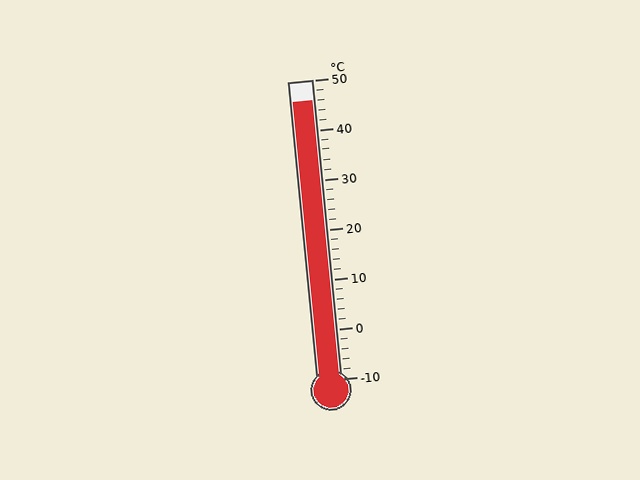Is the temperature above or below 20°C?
The temperature is above 20°C.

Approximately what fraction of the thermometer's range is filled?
The thermometer is filled to approximately 95% of its range.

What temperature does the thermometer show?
The thermometer shows approximately 46°C.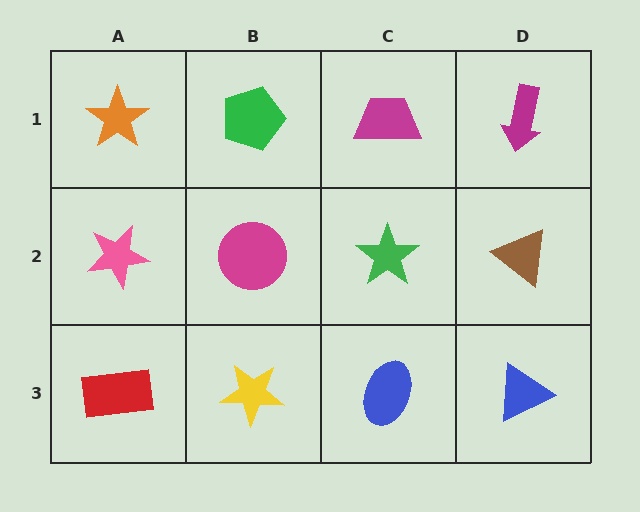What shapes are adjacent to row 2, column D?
A magenta arrow (row 1, column D), a blue triangle (row 3, column D), a green star (row 2, column C).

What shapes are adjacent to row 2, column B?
A green pentagon (row 1, column B), a yellow star (row 3, column B), a pink star (row 2, column A), a green star (row 2, column C).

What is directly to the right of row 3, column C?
A blue triangle.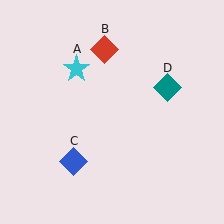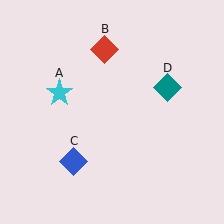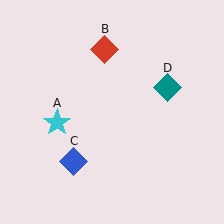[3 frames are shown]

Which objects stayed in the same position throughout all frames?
Red diamond (object B) and blue diamond (object C) and teal diamond (object D) remained stationary.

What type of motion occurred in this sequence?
The cyan star (object A) rotated counterclockwise around the center of the scene.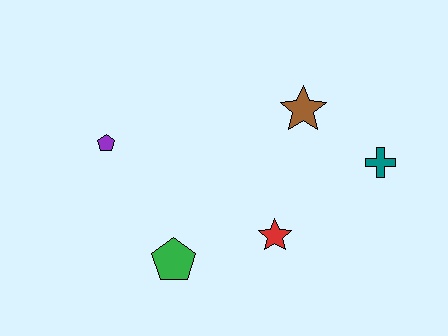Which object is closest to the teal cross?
The brown star is closest to the teal cross.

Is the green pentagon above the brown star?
No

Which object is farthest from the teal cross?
The purple pentagon is farthest from the teal cross.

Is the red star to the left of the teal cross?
Yes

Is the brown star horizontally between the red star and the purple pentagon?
No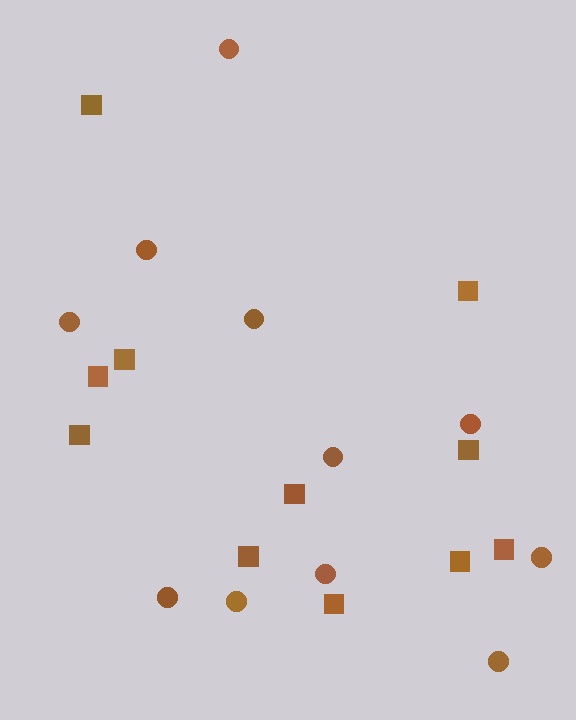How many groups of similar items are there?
There are 2 groups: one group of circles (11) and one group of squares (11).